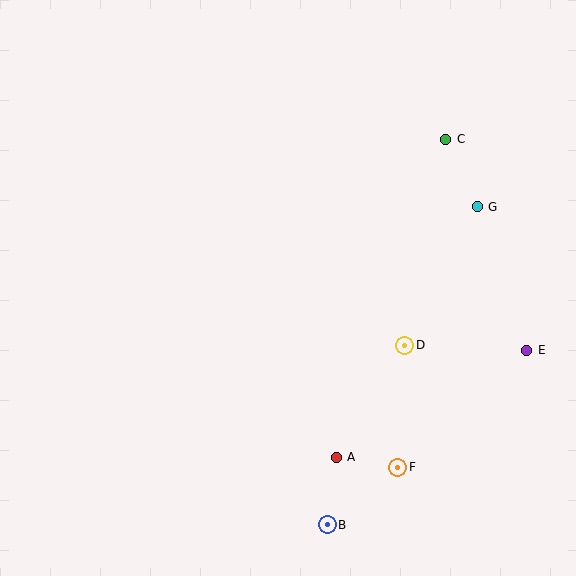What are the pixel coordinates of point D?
Point D is at (405, 345).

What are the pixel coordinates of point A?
Point A is at (336, 457).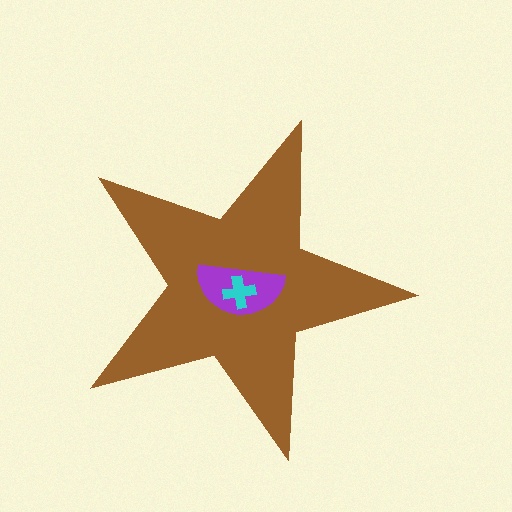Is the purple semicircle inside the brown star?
Yes.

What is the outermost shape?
The brown star.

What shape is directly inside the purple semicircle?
The cyan cross.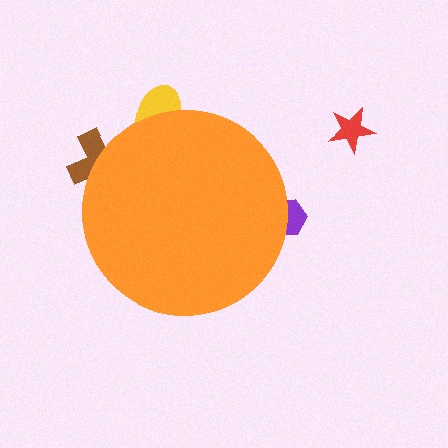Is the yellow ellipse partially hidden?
Yes, the yellow ellipse is partially hidden behind the orange circle.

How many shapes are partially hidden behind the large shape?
3 shapes are partially hidden.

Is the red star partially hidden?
No, the red star is fully visible.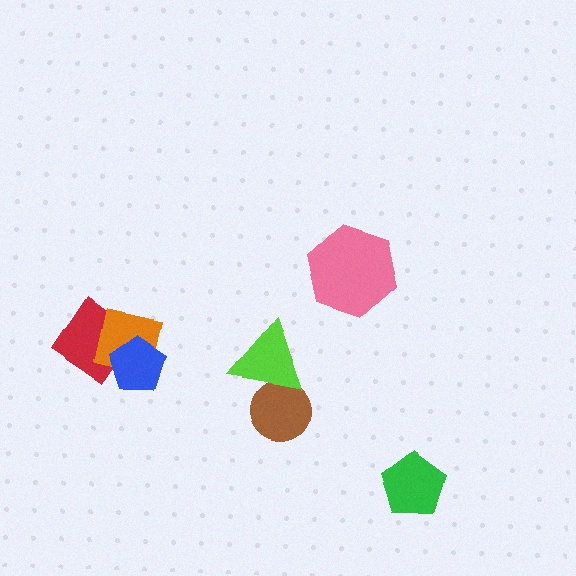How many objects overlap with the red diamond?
2 objects overlap with the red diamond.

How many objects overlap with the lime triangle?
1 object overlaps with the lime triangle.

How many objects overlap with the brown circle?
1 object overlaps with the brown circle.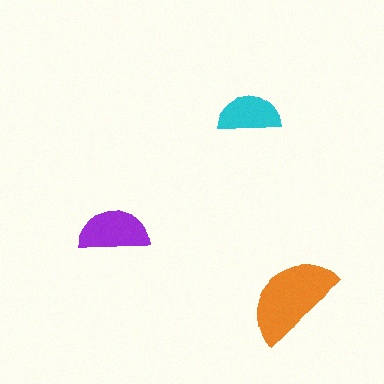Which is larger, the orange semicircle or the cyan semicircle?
The orange one.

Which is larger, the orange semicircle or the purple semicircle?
The orange one.